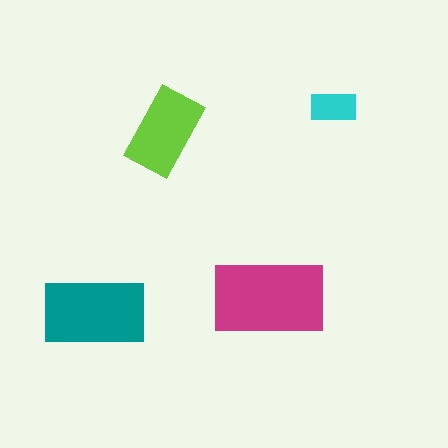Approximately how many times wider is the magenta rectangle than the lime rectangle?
About 1.5 times wider.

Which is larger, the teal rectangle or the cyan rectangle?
The teal one.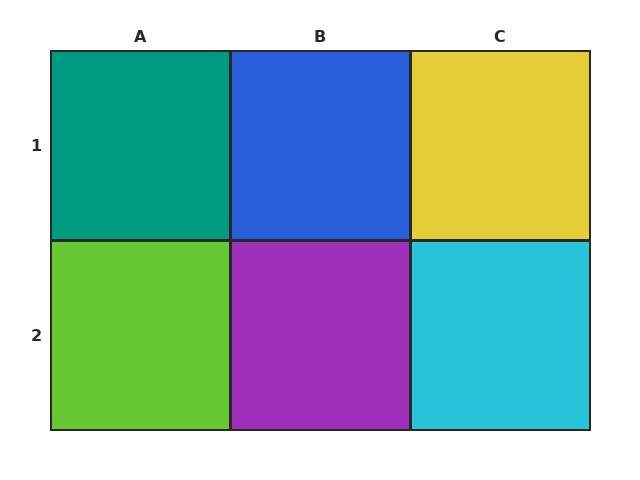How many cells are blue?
1 cell is blue.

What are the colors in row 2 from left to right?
Lime, purple, cyan.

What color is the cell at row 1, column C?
Yellow.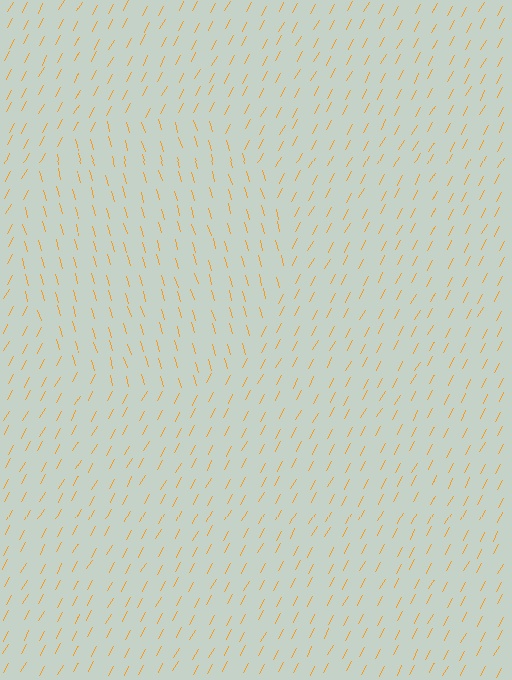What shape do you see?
I see a circle.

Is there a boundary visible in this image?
Yes, there is a texture boundary formed by a change in line orientation.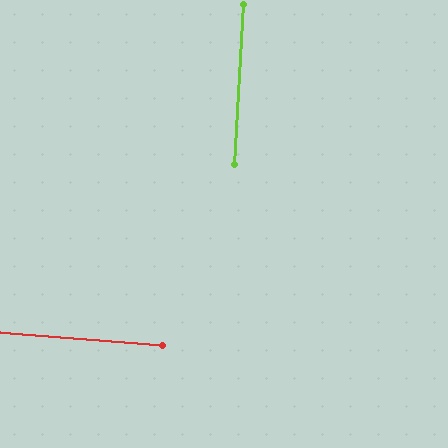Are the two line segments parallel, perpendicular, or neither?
Perpendicular — they meet at approximately 89°.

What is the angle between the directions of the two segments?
Approximately 89 degrees.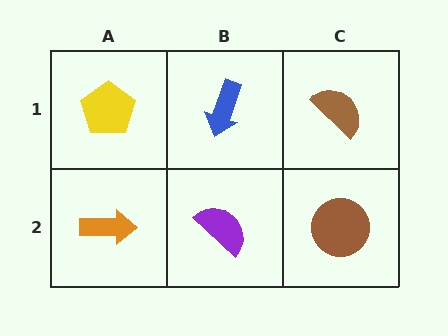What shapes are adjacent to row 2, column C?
A brown semicircle (row 1, column C), a purple semicircle (row 2, column B).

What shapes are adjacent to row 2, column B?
A blue arrow (row 1, column B), an orange arrow (row 2, column A), a brown circle (row 2, column C).